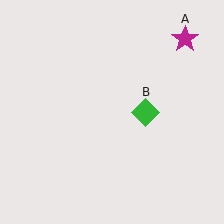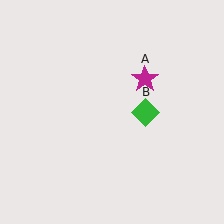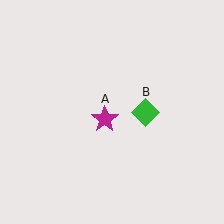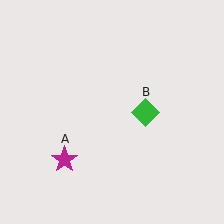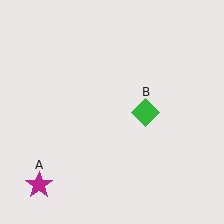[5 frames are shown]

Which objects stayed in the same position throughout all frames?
Green diamond (object B) remained stationary.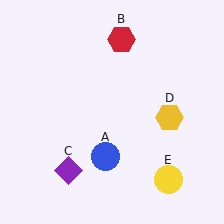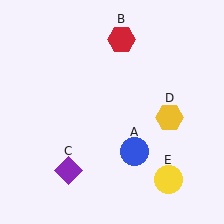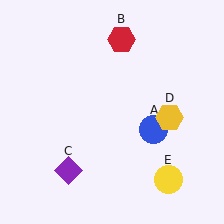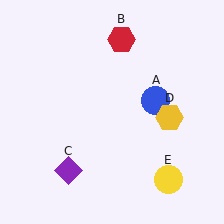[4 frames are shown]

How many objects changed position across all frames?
1 object changed position: blue circle (object A).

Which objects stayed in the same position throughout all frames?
Red hexagon (object B) and purple diamond (object C) and yellow hexagon (object D) and yellow circle (object E) remained stationary.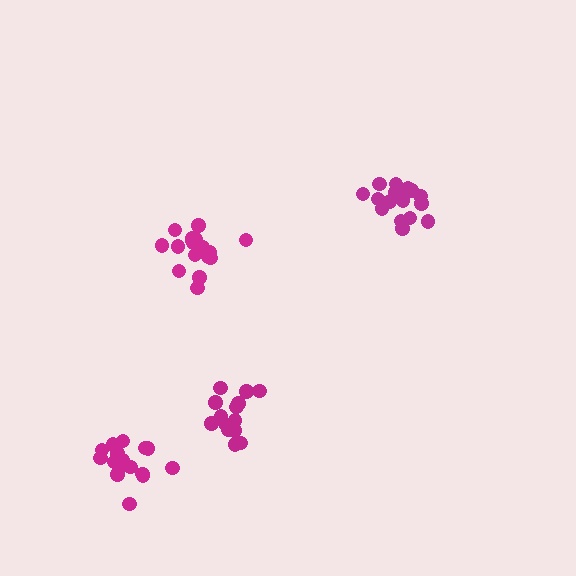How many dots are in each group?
Group 1: 16 dots, Group 2: 14 dots, Group 3: 19 dots, Group 4: 17 dots (66 total).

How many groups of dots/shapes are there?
There are 4 groups.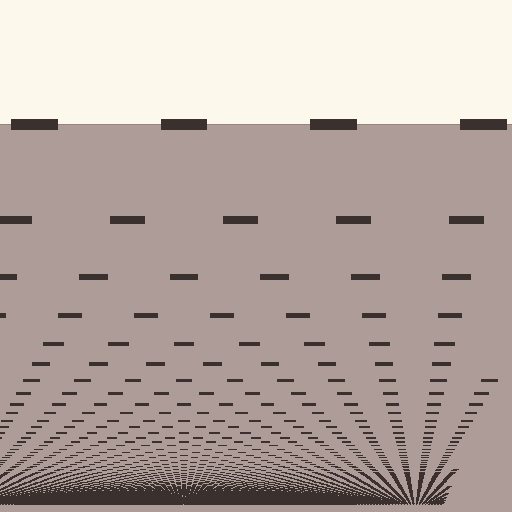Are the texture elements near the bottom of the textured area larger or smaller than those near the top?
Smaller. The gradient is inverted — elements near the bottom are smaller and denser.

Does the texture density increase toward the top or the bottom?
Density increases toward the bottom.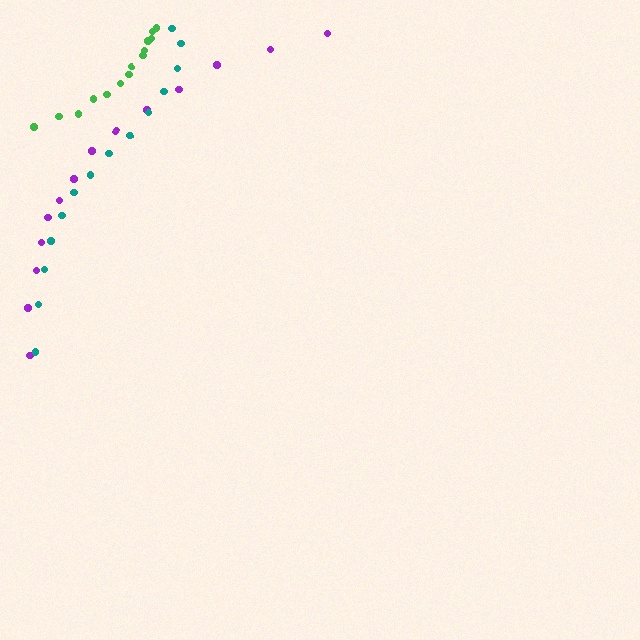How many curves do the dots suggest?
There are 3 distinct paths.